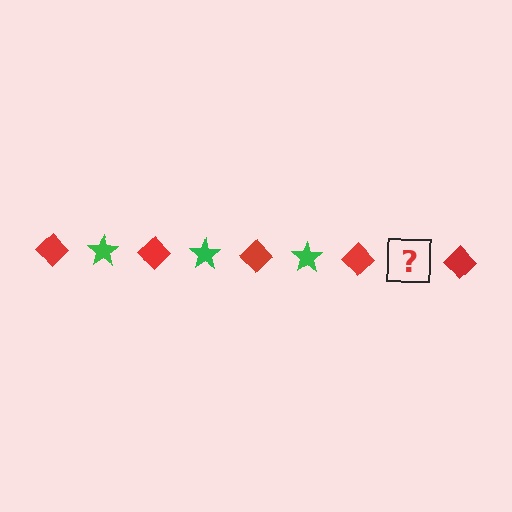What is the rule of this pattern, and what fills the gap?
The rule is that the pattern alternates between red diamond and green star. The gap should be filled with a green star.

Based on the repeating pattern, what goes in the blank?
The blank should be a green star.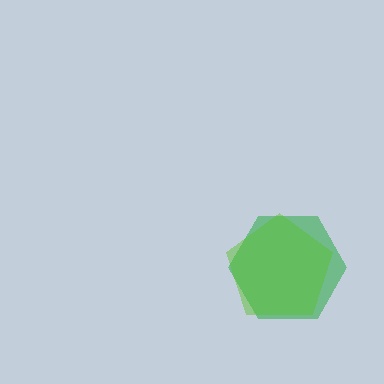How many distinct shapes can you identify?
There are 2 distinct shapes: a green hexagon, a lime pentagon.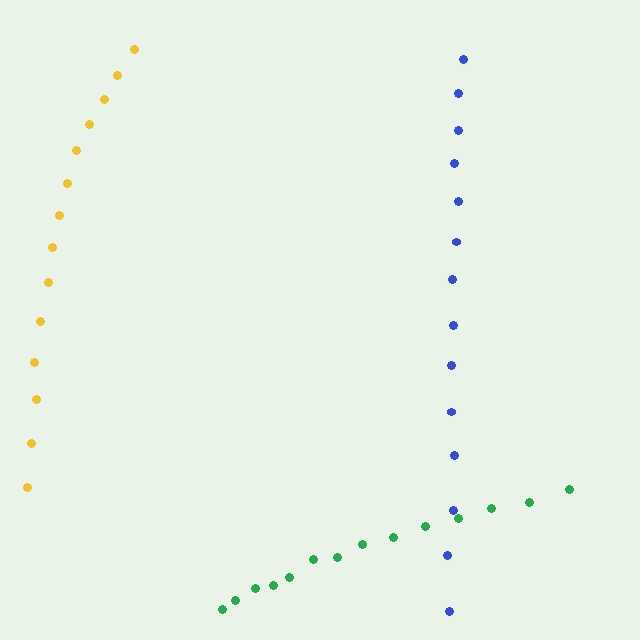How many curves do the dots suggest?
There are 3 distinct paths.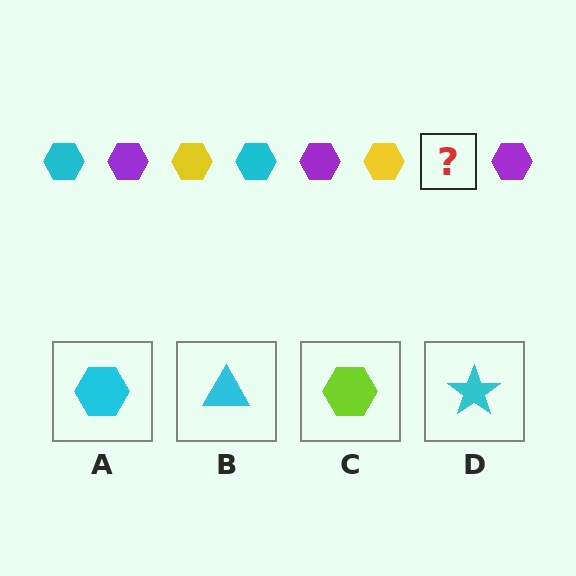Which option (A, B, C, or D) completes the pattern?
A.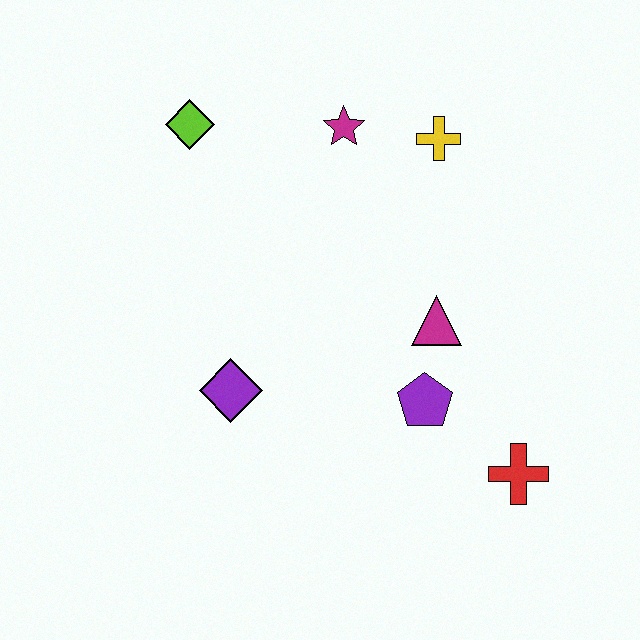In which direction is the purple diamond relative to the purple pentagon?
The purple diamond is to the left of the purple pentagon.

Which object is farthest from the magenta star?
The red cross is farthest from the magenta star.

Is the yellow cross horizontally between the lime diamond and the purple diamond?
No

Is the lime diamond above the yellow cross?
Yes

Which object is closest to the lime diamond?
The magenta star is closest to the lime diamond.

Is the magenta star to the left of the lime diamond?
No